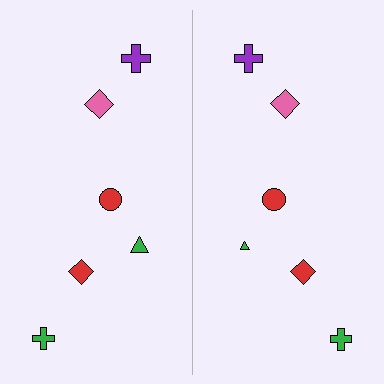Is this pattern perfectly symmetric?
No, the pattern is not perfectly symmetric. The green triangle on the right side has a different size than its mirror counterpart.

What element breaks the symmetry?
The green triangle on the right side has a different size than its mirror counterpart.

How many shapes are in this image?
There are 12 shapes in this image.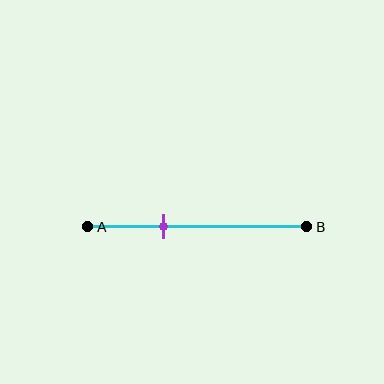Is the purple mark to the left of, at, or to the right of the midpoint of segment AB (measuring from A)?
The purple mark is to the left of the midpoint of segment AB.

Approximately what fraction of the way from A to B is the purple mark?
The purple mark is approximately 35% of the way from A to B.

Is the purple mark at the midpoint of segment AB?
No, the mark is at about 35% from A, not at the 50% midpoint.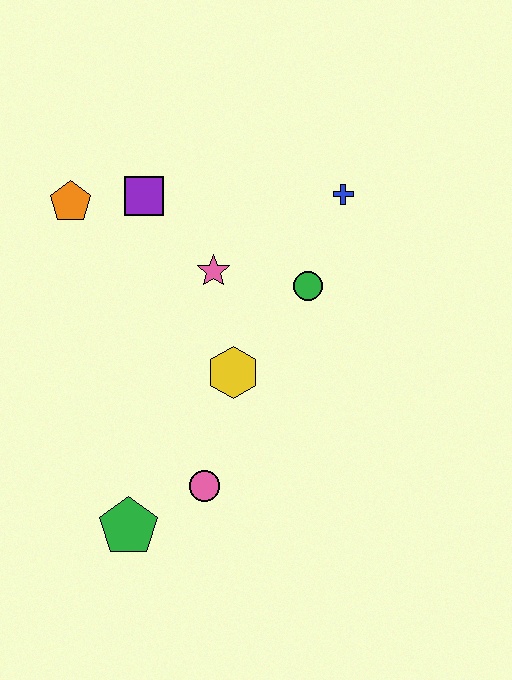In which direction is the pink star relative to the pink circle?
The pink star is above the pink circle.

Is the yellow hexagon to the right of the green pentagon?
Yes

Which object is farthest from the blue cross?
The green pentagon is farthest from the blue cross.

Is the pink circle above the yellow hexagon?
No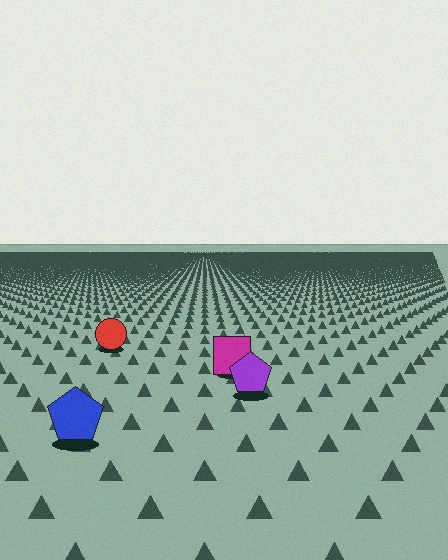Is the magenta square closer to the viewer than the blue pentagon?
No. The blue pentagon is closer — you can tell from the texture gradient: the ground texture is coarser near it.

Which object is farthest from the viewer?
The red circle is farthest from the viewer. It appears smaller and the ground texture around it is denser.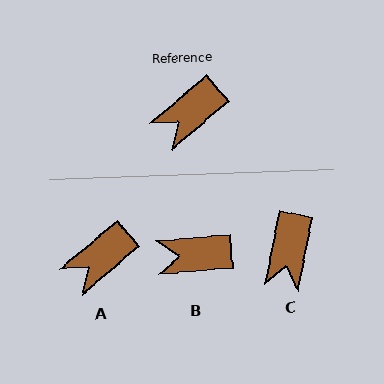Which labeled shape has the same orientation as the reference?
A.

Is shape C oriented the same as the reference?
No, it is off by about 38 degrees.